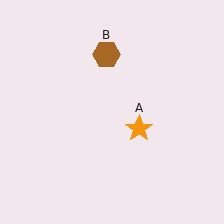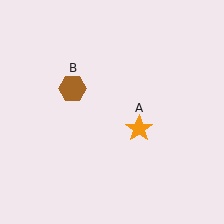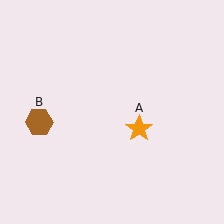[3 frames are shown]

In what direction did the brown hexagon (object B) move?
The brown hexagon (object B) moved down and to the left.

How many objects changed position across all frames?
1 object changed position: brown hexagon (object B).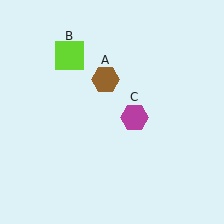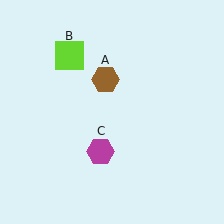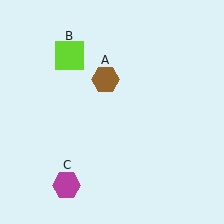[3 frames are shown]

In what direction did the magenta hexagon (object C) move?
The magenta hexagon (object C) moved down and to the left.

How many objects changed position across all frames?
1 object changed position: magenta hexagon (object C).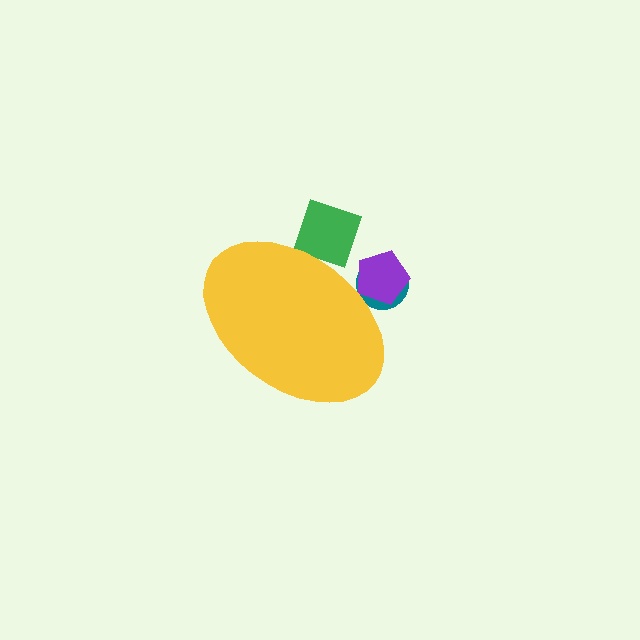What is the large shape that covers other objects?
A yellow ellipse.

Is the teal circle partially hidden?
Yes, the teal circle is partially hidden behind the yellow ellipse.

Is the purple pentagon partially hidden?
Yes, the purple pentagon is partially hidden behind the yellow ellipse.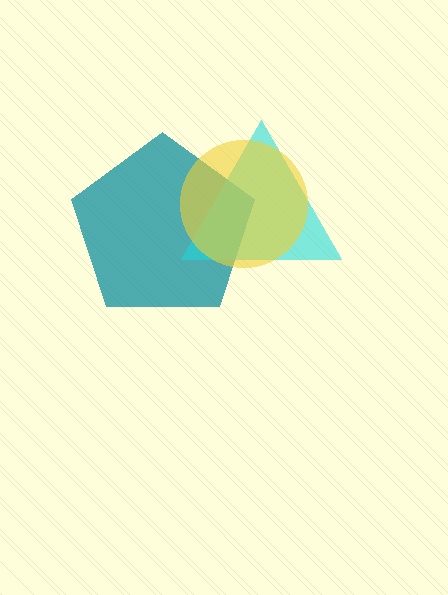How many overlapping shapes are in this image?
There are 3 overlapping shapes in the image.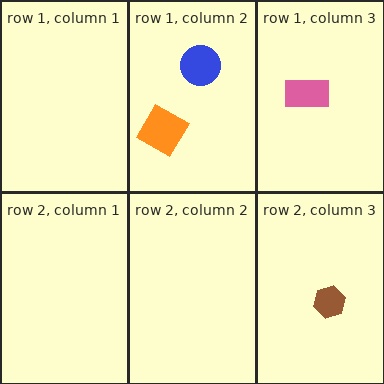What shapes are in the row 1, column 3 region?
The pink rectangle.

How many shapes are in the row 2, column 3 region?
1.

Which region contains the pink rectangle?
The row 1, column 3 region.